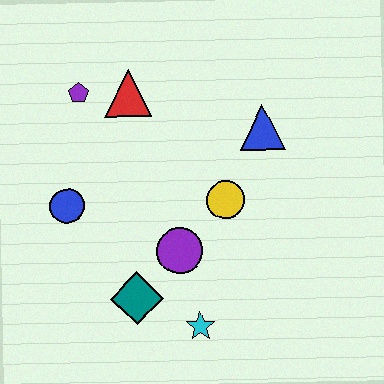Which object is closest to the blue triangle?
The yellow circle is closest to the blue triangle.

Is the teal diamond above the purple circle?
No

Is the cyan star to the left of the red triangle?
No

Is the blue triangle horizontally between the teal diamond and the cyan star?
No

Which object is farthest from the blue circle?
The blue triangle is farthest from the blue circle.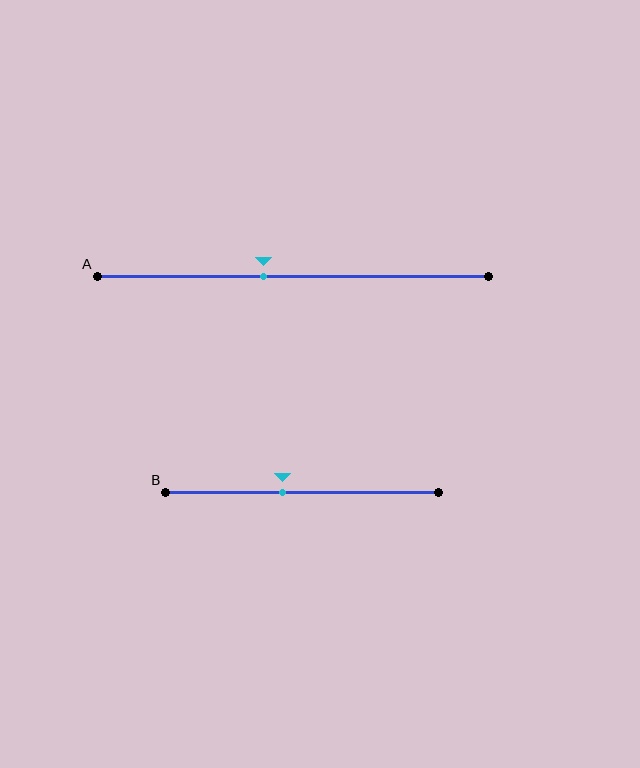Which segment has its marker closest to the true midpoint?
Segment B has its marker closest to the true midpoint.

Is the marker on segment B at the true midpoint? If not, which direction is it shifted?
No, the marker on segment B is shifted to the left by about 7% of the segment length.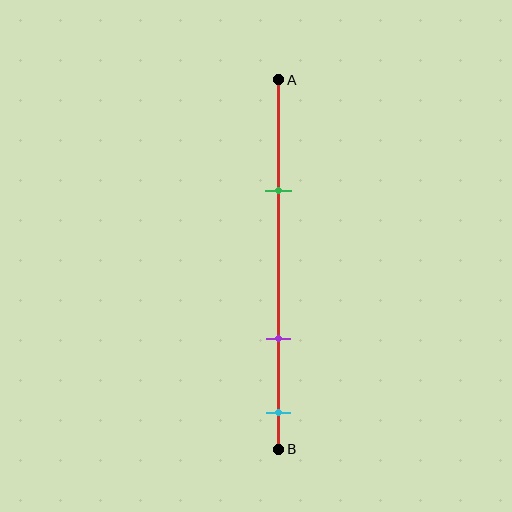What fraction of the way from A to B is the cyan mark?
The cyan mark is approximately 90% (0.9) of the way from A to B.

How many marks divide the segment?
There are 3 marks dividing the segment.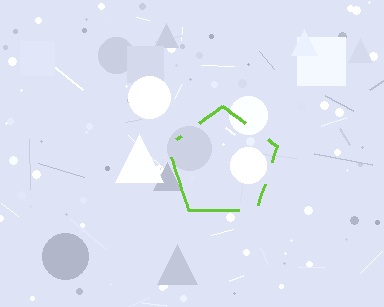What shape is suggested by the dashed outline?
The dashed outline suggests a pentagon.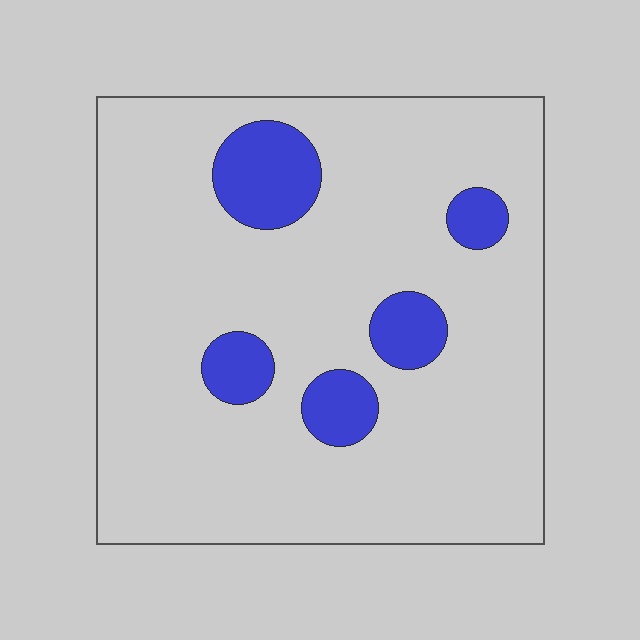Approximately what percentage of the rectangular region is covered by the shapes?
Approximately 15%.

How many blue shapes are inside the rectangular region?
5.